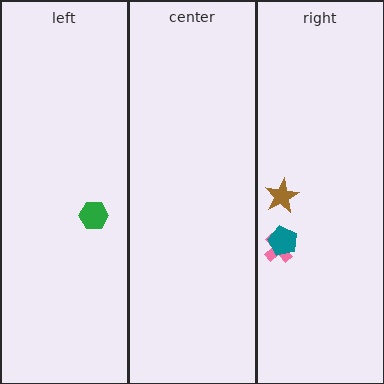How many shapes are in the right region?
3.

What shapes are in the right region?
The brown star, the pink cross, the teal pentagon.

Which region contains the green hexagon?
The left region.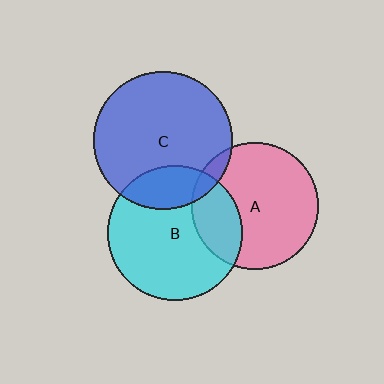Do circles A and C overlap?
Yes.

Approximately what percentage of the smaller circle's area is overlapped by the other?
Approximately 5%.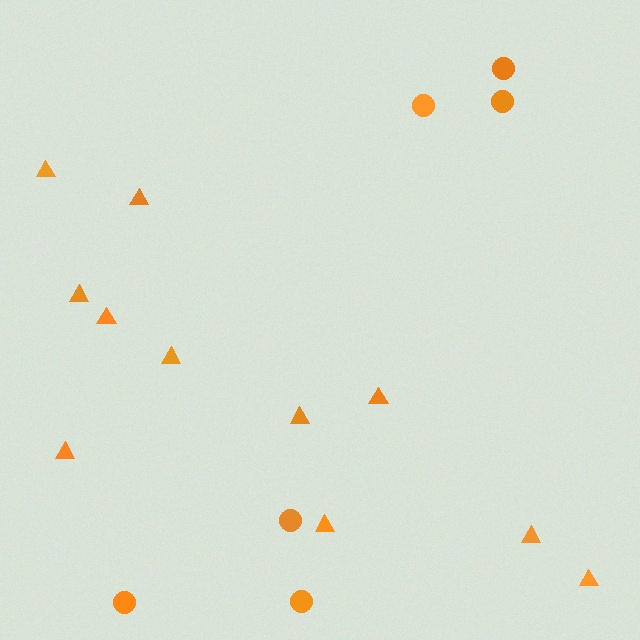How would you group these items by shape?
There are 2 groups: one group of circles (6) and one group of triangles (11).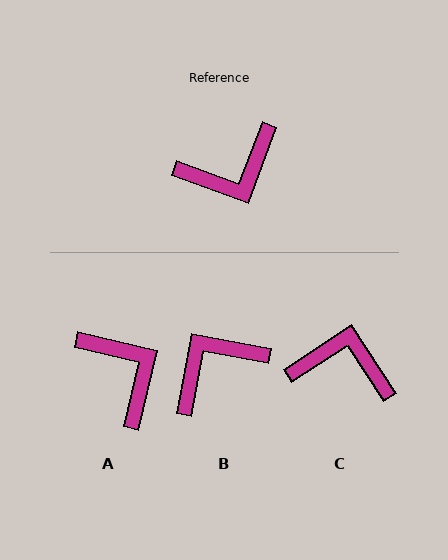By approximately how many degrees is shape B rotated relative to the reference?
Approximately 170 degrees clockwise.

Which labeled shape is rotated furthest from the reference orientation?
B, about 170 degrees away.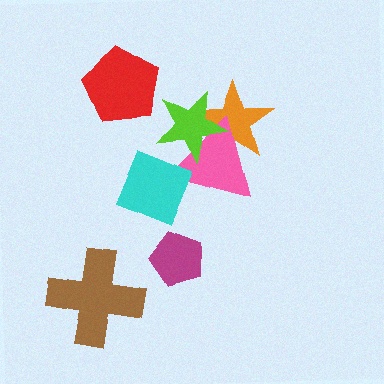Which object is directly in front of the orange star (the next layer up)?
The pink triangle is directly in front of the orange star.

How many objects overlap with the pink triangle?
3 objects overlap with the pink triangle.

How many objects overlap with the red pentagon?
0 objects overlap with the red pentagon.